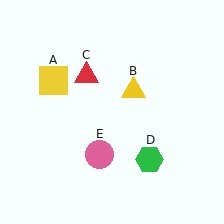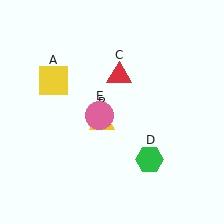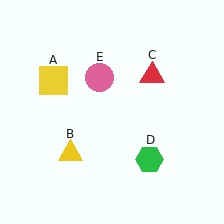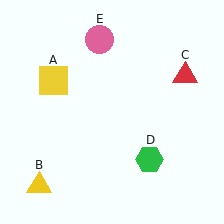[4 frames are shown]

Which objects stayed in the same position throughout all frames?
Yellow square (object A) and green hexagon (object D) remained stationary.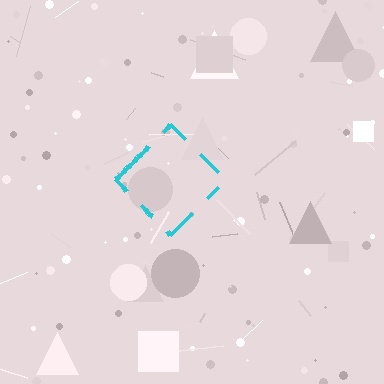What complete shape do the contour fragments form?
The contour fragments form a diamond.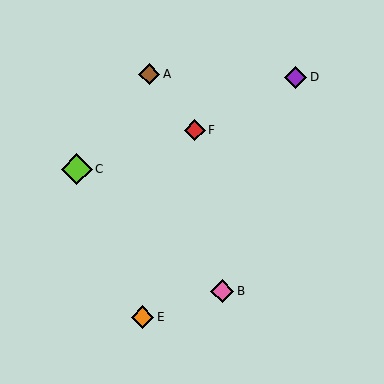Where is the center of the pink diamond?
The center of the pink diamond is at (222, 291).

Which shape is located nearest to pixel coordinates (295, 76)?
The purple diamond (labeled D) at (296, 77) is nearest to that location.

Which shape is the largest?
The lime diamond (labeled C) is the largest.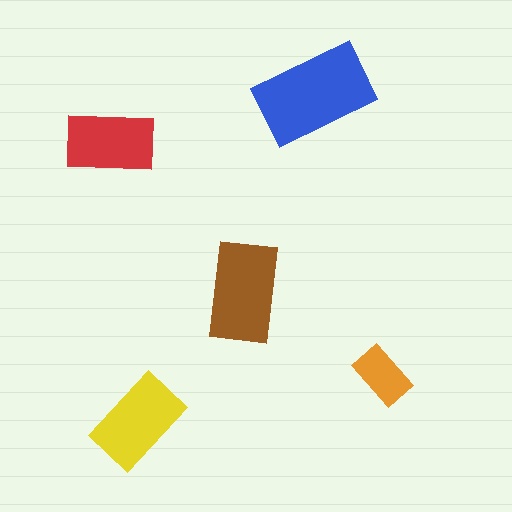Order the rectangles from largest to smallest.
the blue one, the brown one, the yellow one, the red one, the orange one.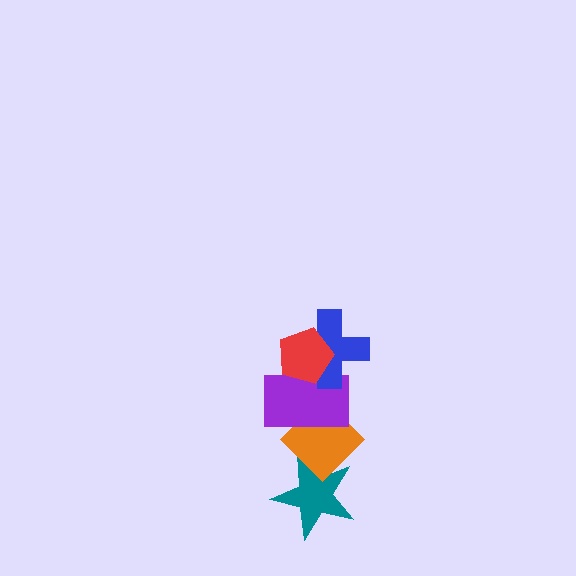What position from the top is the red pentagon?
The red pentagon is 1st from the top.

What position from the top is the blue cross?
The blue cross is 2nd from the top.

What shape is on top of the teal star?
The orange diamond is on top of the teal star.